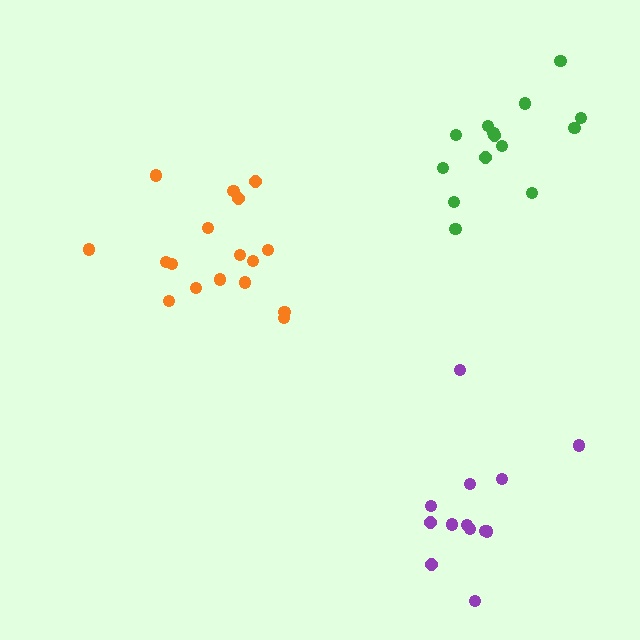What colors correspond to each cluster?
The clusters are colored: green, purple, orange.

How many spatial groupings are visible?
There are 3 spatial groupings.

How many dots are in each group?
Group 1: 14 dots, Group 2: 13 dots, Group 3: 17 dots (44 total).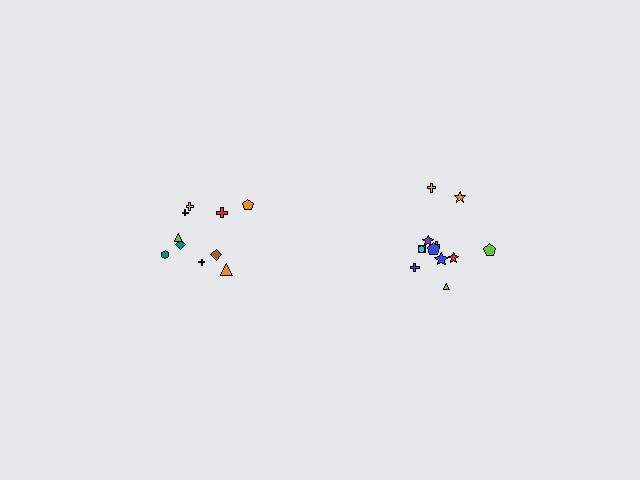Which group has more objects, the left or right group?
The right group.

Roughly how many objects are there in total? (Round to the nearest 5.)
Roughly 20 objects in total.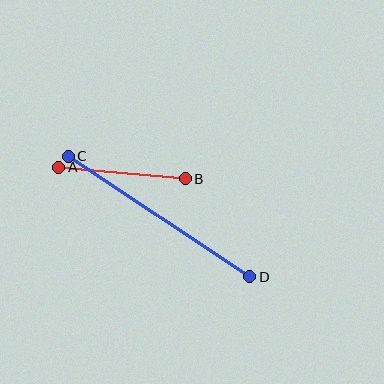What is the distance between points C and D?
The distance is approximately 218 pixels.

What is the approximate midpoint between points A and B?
The midpoint is at approximately (122, 173) pixels.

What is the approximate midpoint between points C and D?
The midpoint is at approximately (159, 216) pixels.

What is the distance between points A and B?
The distance is approximately 127 pixels.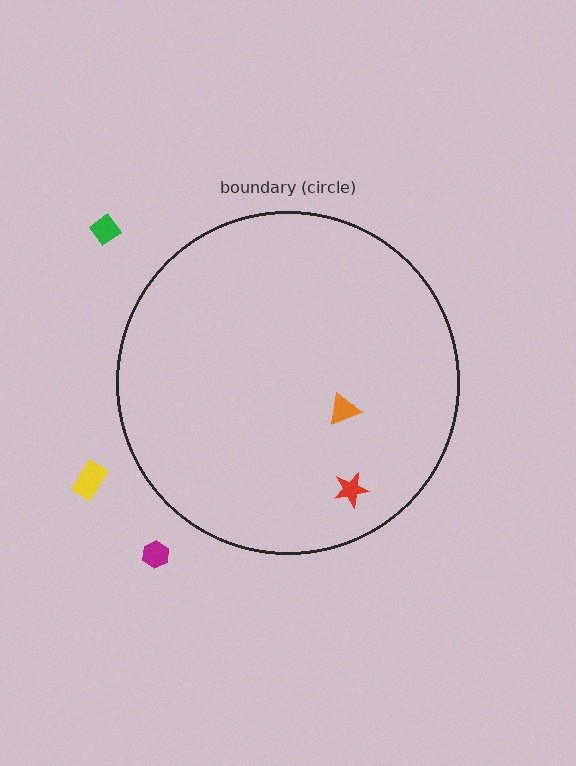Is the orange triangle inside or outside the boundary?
Inside.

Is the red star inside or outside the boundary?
Inside.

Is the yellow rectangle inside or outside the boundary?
Outside.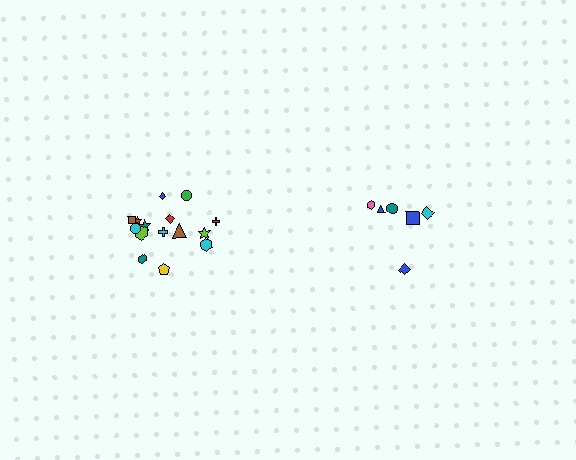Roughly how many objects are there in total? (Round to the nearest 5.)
Roughly 20 objects in total.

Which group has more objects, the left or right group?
The left group.